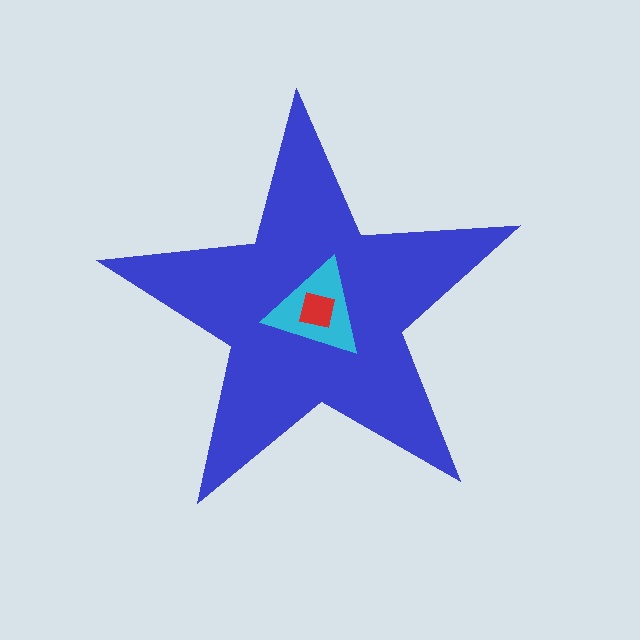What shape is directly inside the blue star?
The cyan triangle.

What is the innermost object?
The red square.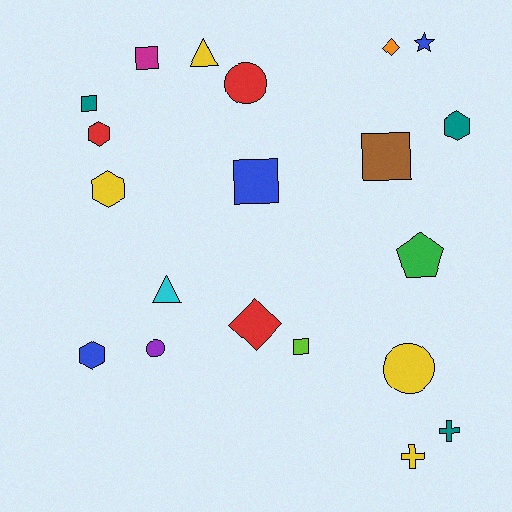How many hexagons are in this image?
There are 4 hexagons.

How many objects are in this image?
There are 20 objects.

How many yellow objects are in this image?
There are 4 yellow objects.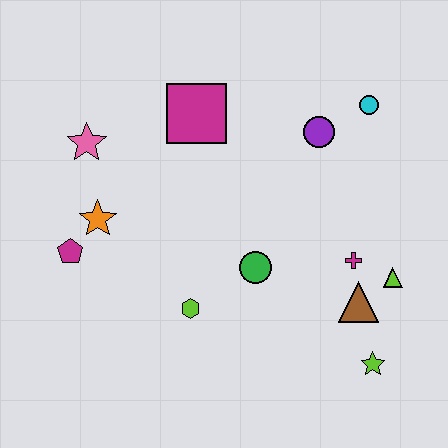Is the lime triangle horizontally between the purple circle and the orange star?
No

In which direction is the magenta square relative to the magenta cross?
The magenta square is to the left of the magenta cross.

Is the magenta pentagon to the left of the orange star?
Yes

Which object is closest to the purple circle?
The cyan circle is closest to the purple circle.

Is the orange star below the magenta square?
Yes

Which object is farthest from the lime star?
The pink star is farthest from the lime star.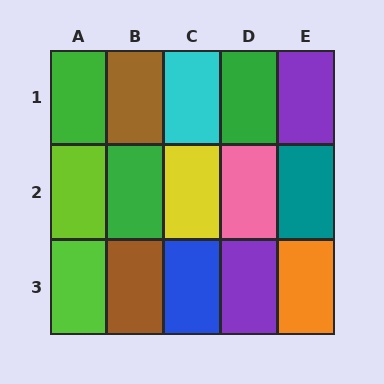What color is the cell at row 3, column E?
Orange.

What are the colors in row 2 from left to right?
Lime, green, yellow, pink, teal.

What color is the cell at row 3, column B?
Brown.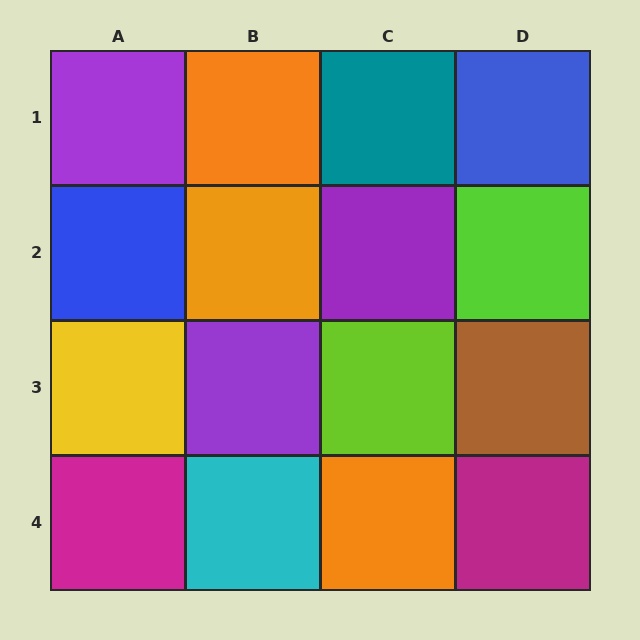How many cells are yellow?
1 cell is yellow.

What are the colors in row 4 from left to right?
Magenta, cyan, orange, magenta.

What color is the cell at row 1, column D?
Blue.